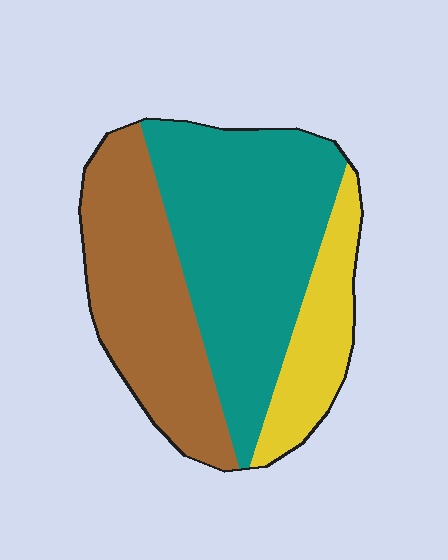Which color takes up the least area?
Yellow, at roughly 15%.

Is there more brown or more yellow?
Brown.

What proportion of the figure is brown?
Brown covers about 35% of the figure.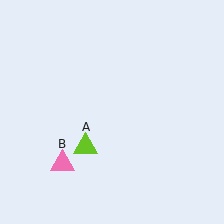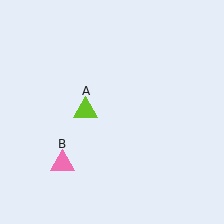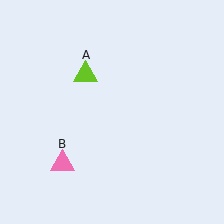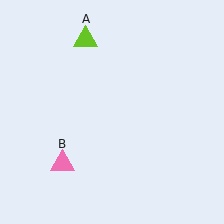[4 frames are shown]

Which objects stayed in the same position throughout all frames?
Pink triangle (object B) remained stationary.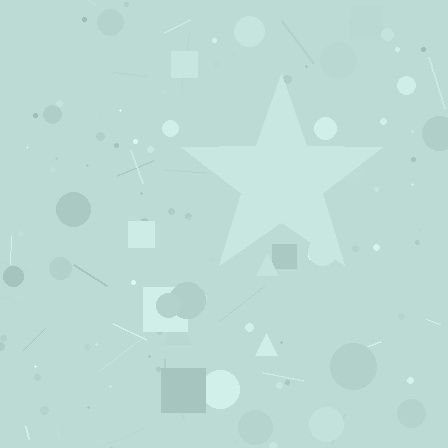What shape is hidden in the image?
A star is hidden in the image.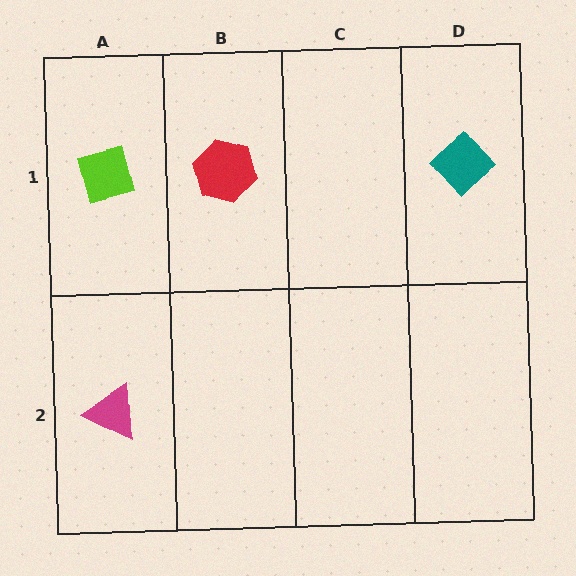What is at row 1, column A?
A lime diamond.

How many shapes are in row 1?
3 shapes.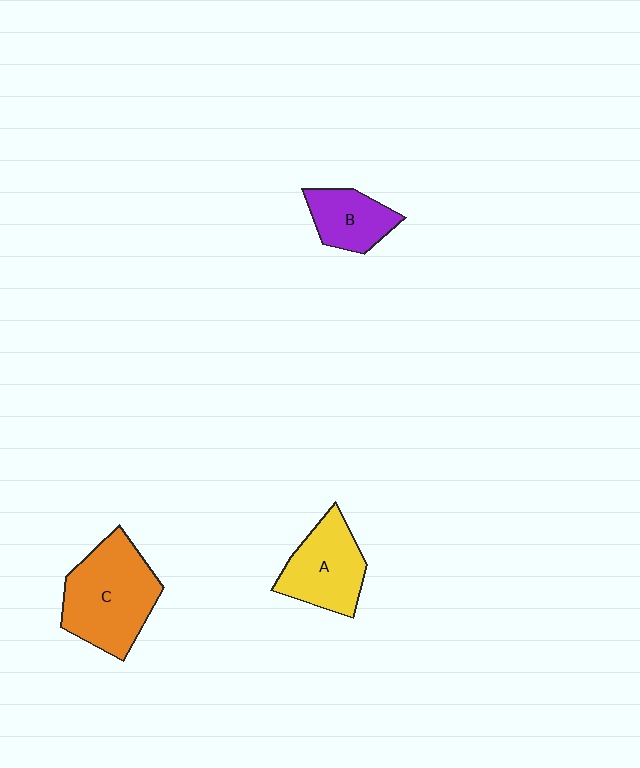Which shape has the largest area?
Shape C (orange).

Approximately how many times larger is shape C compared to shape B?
Approximately 1.9 times.